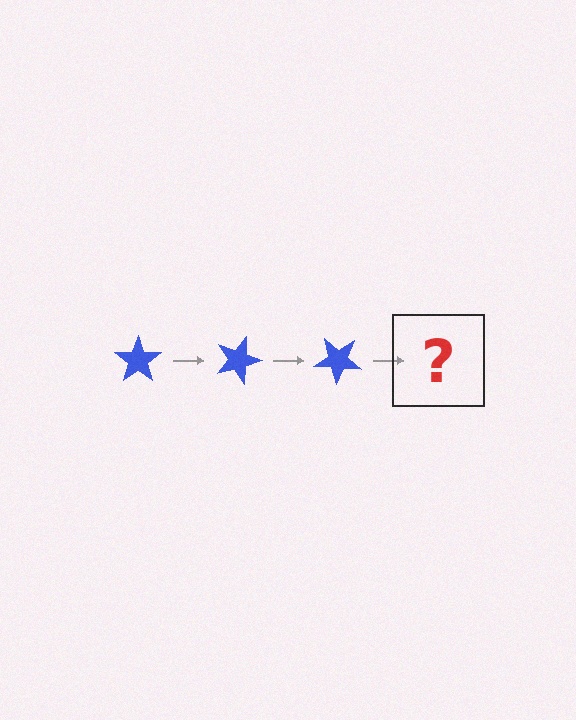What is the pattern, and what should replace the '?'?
The pattern is that the star rotates 20 degrees each step. The '?' should be a blue star rotated 60 degrees.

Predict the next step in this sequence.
The next step is a blue star rotated 60 degrees.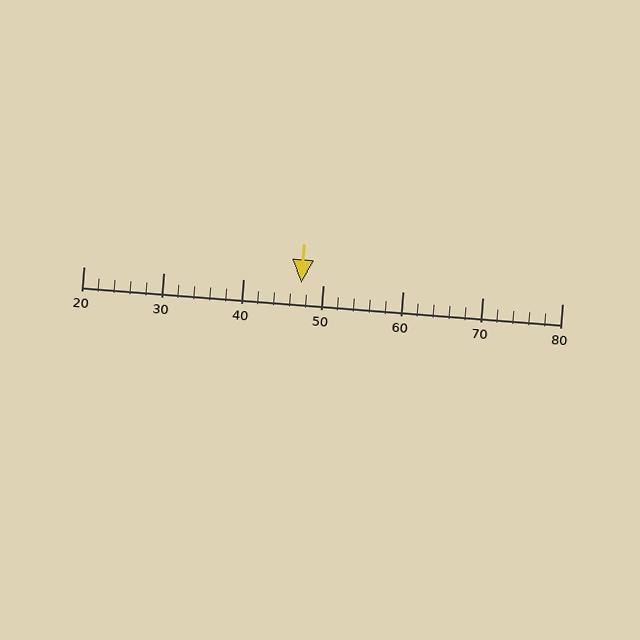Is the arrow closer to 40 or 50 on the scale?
The arrow is closer to 50.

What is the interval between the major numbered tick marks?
The major tick marks are spaced 10 units apart.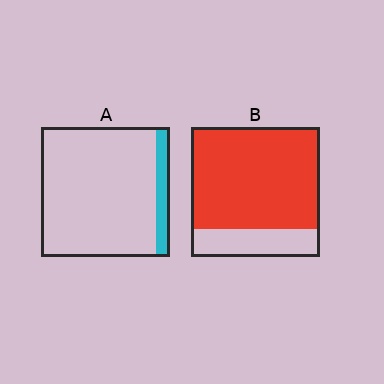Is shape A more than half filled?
No.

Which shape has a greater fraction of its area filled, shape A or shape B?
Shape B.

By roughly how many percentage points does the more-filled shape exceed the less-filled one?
By roughly 70 percentage points (B over A).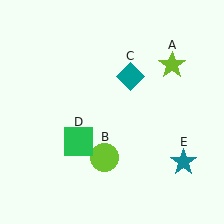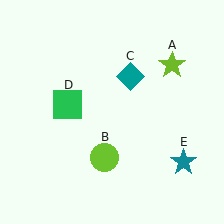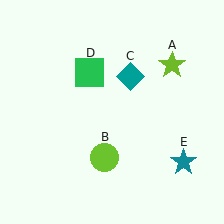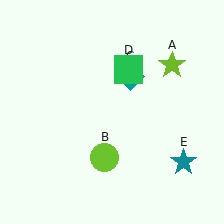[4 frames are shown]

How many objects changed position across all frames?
1 object changed position: green square (object D).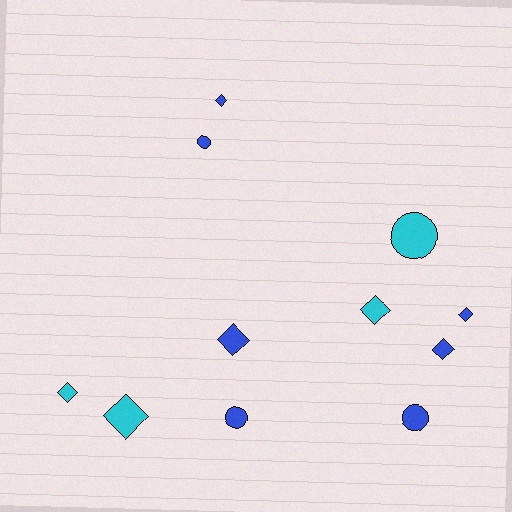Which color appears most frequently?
Blue, with 7 objects.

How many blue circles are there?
There are 3 blue circles.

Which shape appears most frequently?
Diamond, with 7 objects.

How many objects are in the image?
There are 11 objects.